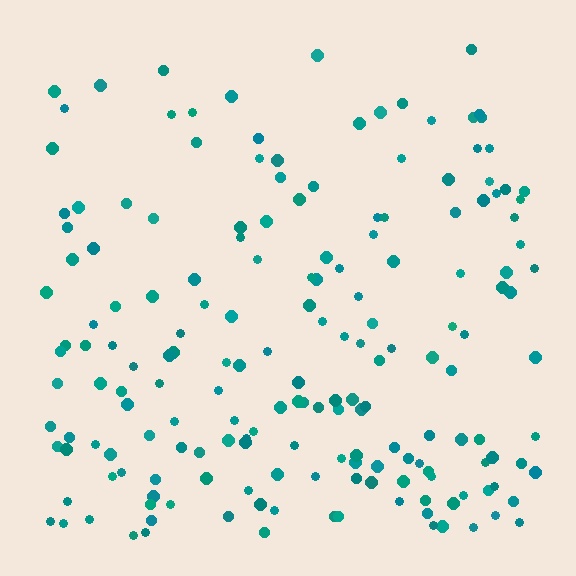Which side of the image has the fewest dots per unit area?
The top.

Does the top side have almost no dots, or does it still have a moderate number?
Still a moderate number, just noticeably fewer than the bottom.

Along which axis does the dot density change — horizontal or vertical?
Vertical.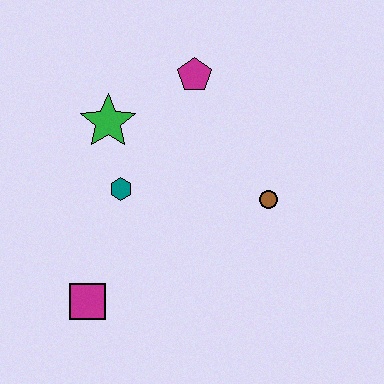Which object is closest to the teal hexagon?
The green star is closest to the teal hexagon.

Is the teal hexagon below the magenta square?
No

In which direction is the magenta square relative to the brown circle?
The magenta square is to the left of the brown circle.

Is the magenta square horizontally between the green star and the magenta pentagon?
No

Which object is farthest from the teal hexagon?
The brown circle is farthest from the teal hexagon.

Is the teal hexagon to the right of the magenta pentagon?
No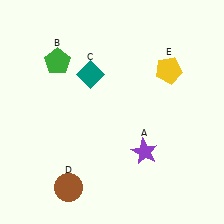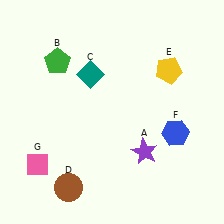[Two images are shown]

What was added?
A blue hexagon (F), a pink diamond (G) were added in Image 2.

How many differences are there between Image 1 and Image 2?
There are 2 differences between the two images.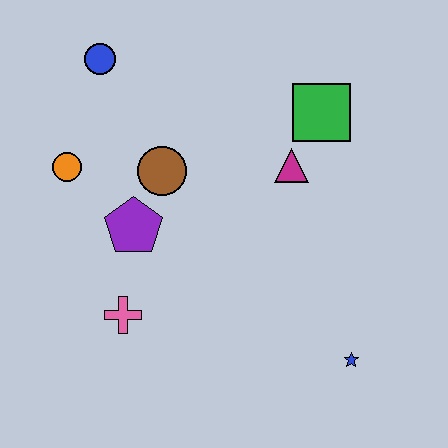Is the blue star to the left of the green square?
No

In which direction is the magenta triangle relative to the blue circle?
The magenta triangle is to the right of the blue circle.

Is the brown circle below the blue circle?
Yes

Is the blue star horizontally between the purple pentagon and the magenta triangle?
No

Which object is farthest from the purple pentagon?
The blue star is farthest from the purple pentagon.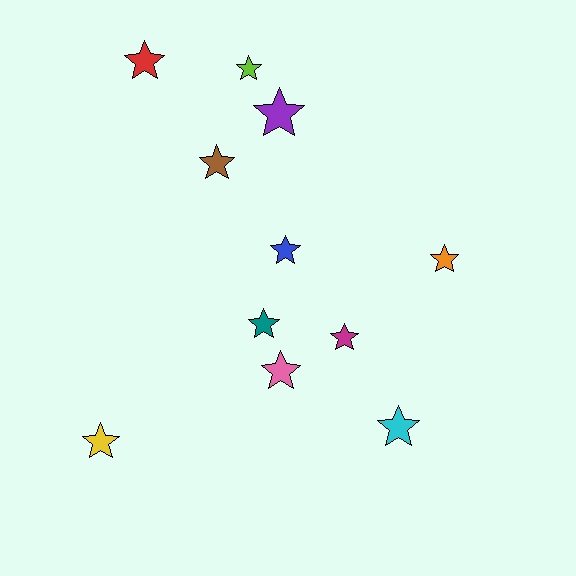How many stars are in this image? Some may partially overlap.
There are 11 stars.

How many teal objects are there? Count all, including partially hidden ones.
There is 1 teal object.